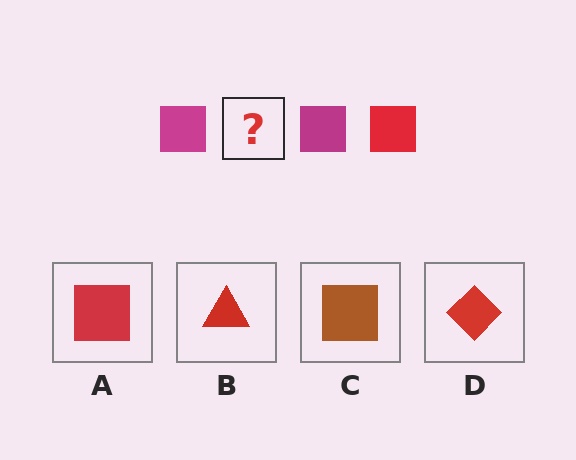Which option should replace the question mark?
Option A.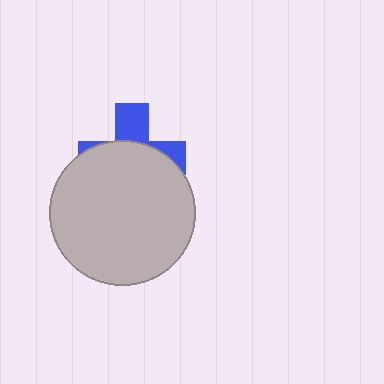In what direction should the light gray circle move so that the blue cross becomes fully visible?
The light gray circle should move down. That is the shortest direction to clear the overlap and leave the blue cross fully visible.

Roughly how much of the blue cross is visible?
A small part of it is visible (roughly 32%).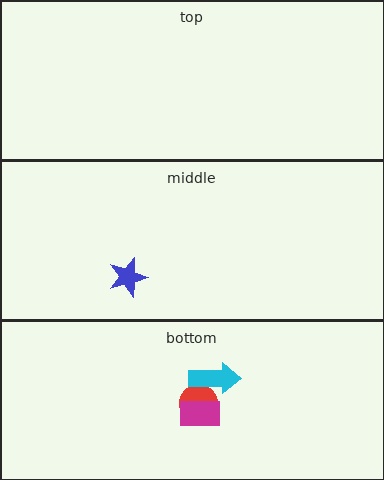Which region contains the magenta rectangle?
The bottom region.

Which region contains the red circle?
The bottom region.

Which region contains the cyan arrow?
The bottom region.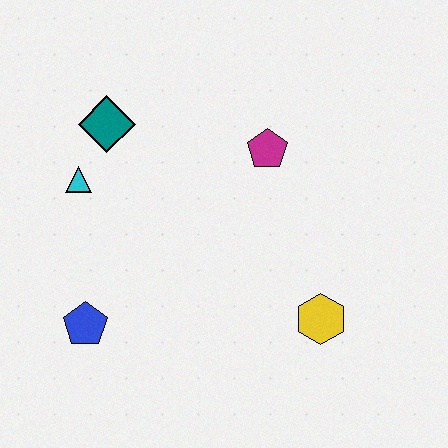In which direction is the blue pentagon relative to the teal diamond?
The blue pentagon is below the teal diamond.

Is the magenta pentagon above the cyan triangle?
Yes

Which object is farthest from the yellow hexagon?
The teal diamond is farthest from the yellow hexagon.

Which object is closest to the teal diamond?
The cyan triangle is closest to the teal diamond.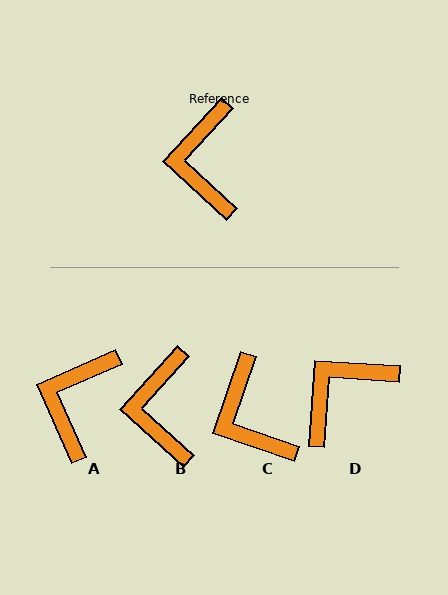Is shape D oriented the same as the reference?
No, it is off by about 51 degrees.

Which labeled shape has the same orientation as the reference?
B.